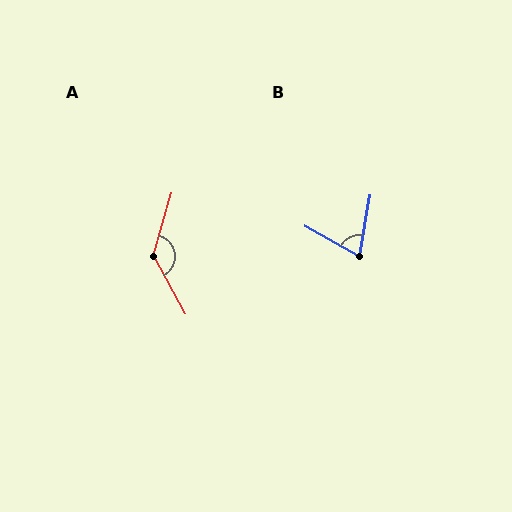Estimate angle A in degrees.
Approximately 136 degrees.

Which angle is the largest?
A, at approximately 136 degrees.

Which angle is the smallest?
B, at approximately 70 degrees.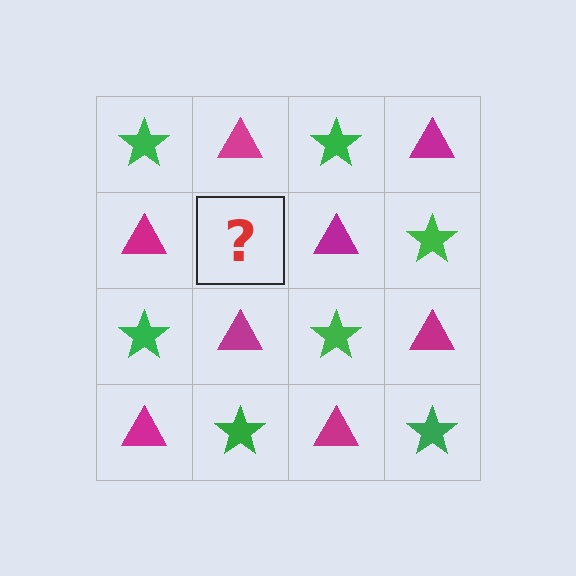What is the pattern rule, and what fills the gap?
The rule is that it alternates green star and magenta triangle in a checkerboard pattern. The gap should be filled with a green star.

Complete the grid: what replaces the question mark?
The question mark should be replaced with a green star.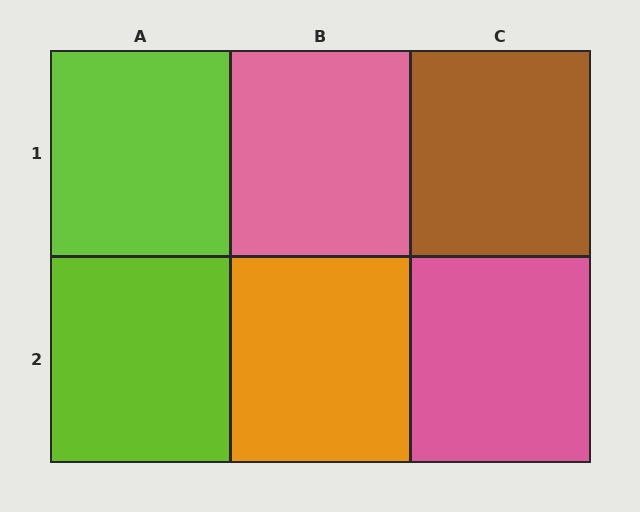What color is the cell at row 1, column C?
Brown.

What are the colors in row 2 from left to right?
Lime, orange, pink.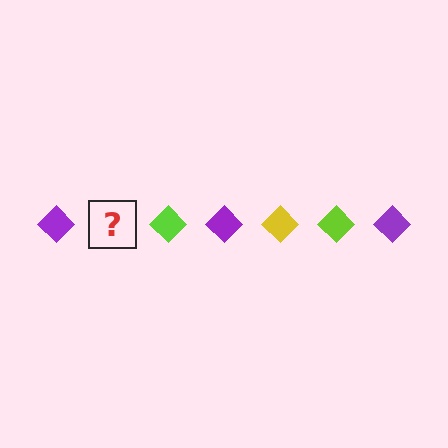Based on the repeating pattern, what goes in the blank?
The blank should be a yellow diamond.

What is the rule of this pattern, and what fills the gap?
The rule is that the pattern cycles through purple, yellow, lime diamonds. The gap should be filled with a yellow diamond.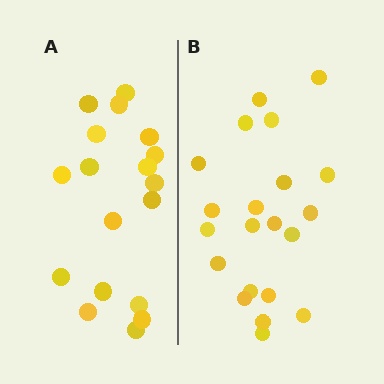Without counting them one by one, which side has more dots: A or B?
Region B (the right region) has more dots.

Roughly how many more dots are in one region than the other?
Region B has just a few more — roughly 2 or 3 more dots than region A.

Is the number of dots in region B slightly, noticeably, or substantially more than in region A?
Region B has only slightly more — the two regions are fairly close. The ratio is roughly 1.2 to 1.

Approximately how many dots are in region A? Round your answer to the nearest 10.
About 20 dots. (The exact count is 18, which rounds to 20.)